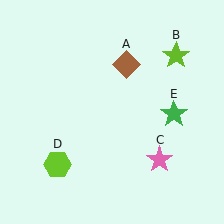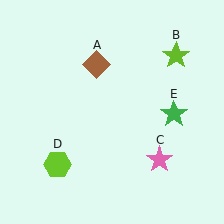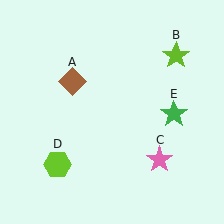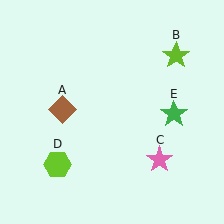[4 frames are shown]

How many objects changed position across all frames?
1 object changed position: brown diamond (object A).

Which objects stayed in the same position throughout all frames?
Lime star (object B) and pink star (object C) and lime hexagon (object D) and green star (object E) remained stationary.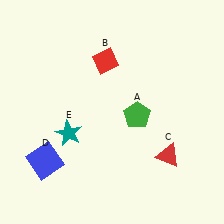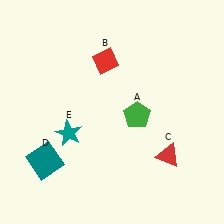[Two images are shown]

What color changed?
The square (D) changed from blue in Image 1 to teal in Image 2.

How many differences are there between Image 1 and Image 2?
There is 1 difference between the two images.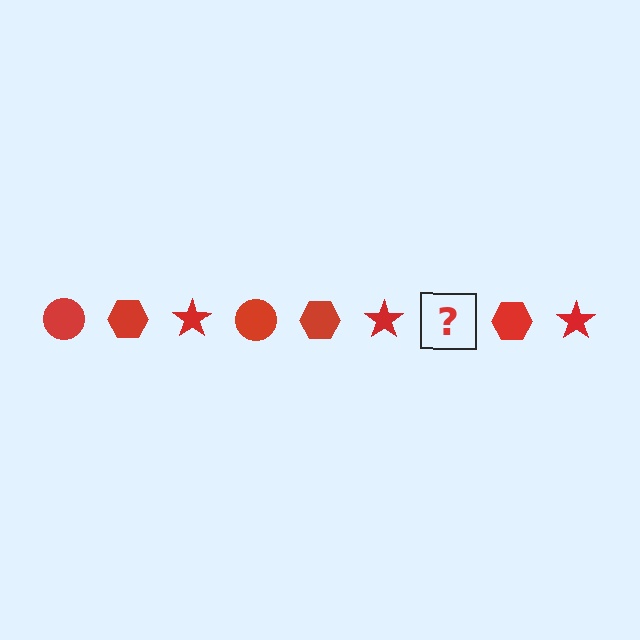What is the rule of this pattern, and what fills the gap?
The rule is that the pattern cycles through circle, hexagon, star shapes in red. The gap should be filled with a red circle.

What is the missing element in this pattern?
The missing element is a red circle.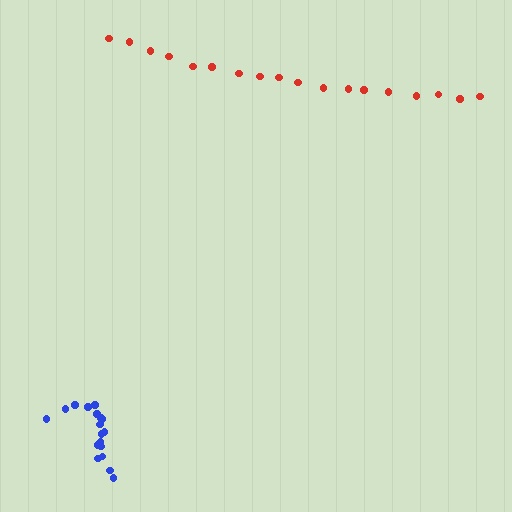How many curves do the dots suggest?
There are 2 distinct paths.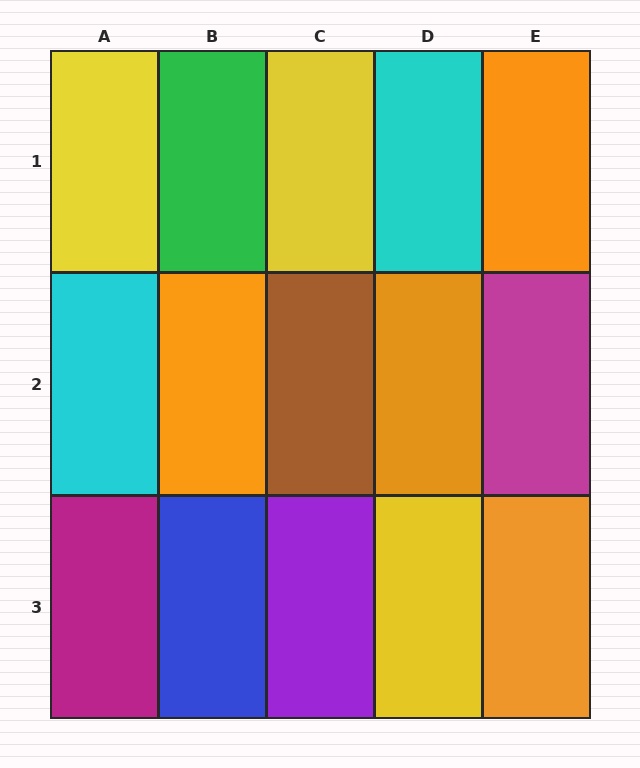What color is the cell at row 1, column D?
Cyan.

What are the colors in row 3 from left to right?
Magenta, blue, purple, yellow, orange.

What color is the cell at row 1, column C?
Yellow.